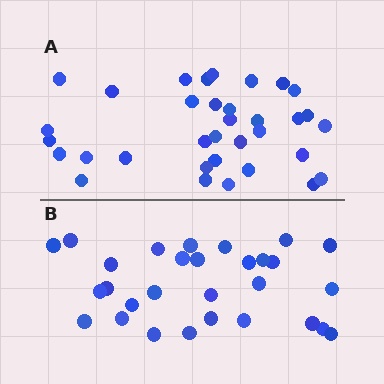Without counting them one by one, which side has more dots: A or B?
Region A (the top region) has more dots.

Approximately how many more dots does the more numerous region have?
Region A has about 5 more dots than region B.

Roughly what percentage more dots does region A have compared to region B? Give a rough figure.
About 15% more.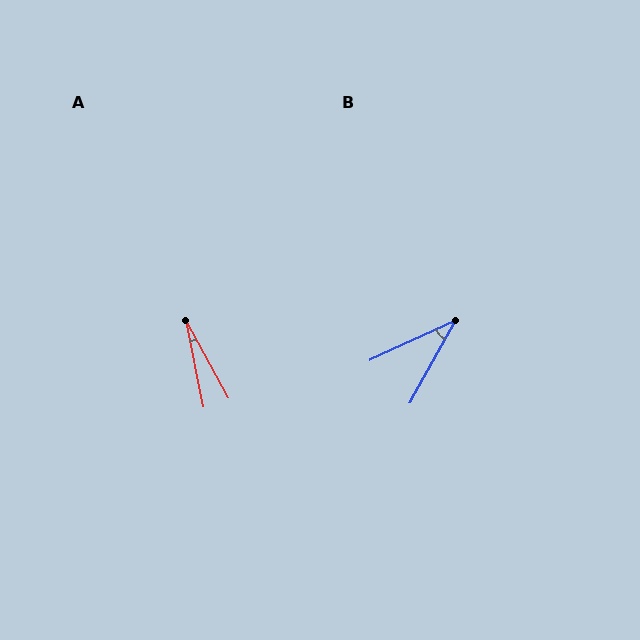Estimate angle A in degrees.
Approximately 17 degrees.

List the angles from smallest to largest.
A (17°), B (36°).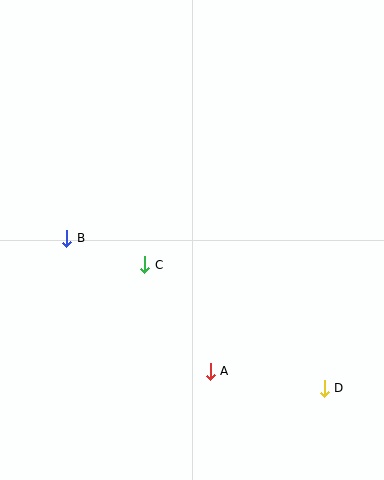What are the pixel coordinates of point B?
Point B is at (67, 238).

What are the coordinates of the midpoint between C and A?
The midpoint between C and A is at (178, 318).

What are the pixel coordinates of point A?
Point A is at (210, 371).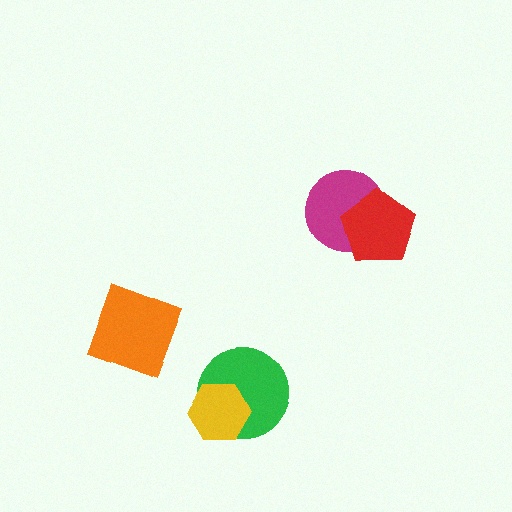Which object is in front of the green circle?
The yellow hexagon is in front of the green circle.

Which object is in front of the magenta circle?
The red pentagon is in front of the magenta circle.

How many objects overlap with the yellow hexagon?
1 object overlaps with the yellow hexagon.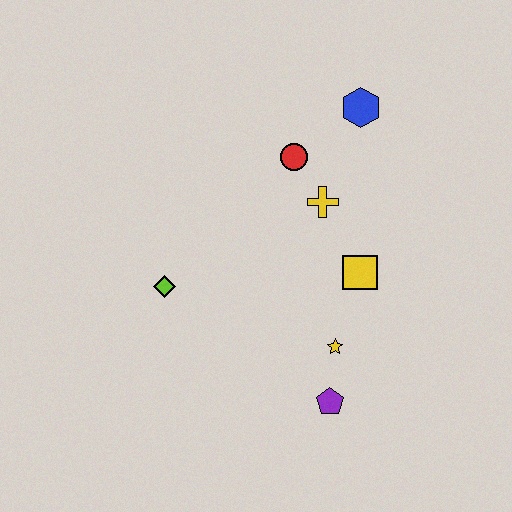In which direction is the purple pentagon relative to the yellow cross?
The purple pentagon is below the yellow cross.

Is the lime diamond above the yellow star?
Yes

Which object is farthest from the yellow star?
The blue hexagon is farthest from the yellow star.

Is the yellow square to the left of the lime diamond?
No